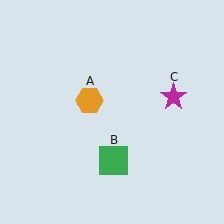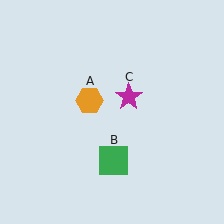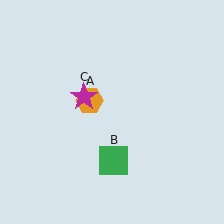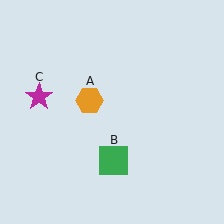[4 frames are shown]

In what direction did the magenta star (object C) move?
The magenta star (object C) moved left.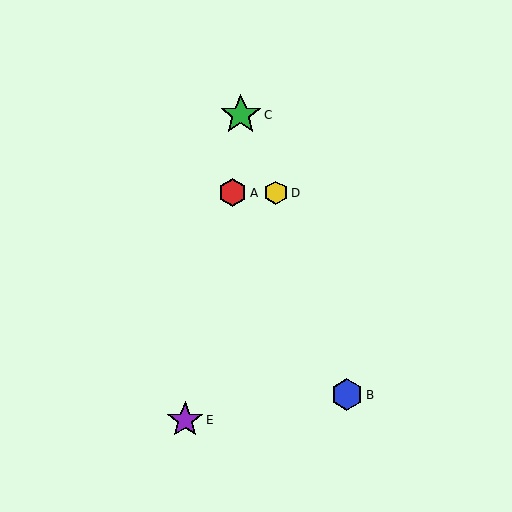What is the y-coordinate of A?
Object A is at y≈193.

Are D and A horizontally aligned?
Yes, both are at y≈193.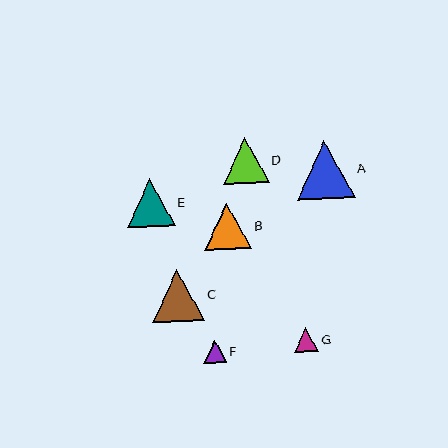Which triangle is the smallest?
Triangle F is the smallest with a size of approximately 22 pixels.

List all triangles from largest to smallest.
From largest to smallest: A, C, E, B, D, G, F.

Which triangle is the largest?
Triangle A is the largest with a size of approximately 58 pixels.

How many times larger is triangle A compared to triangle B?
Triangle A is approximately 1.2 times the size of triangle B.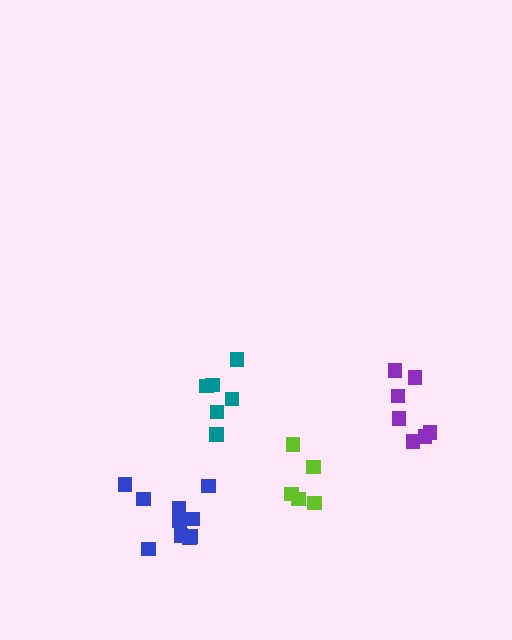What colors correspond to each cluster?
The clusters are colored: blue, teal, lime, purple.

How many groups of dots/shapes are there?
There are 4 groups.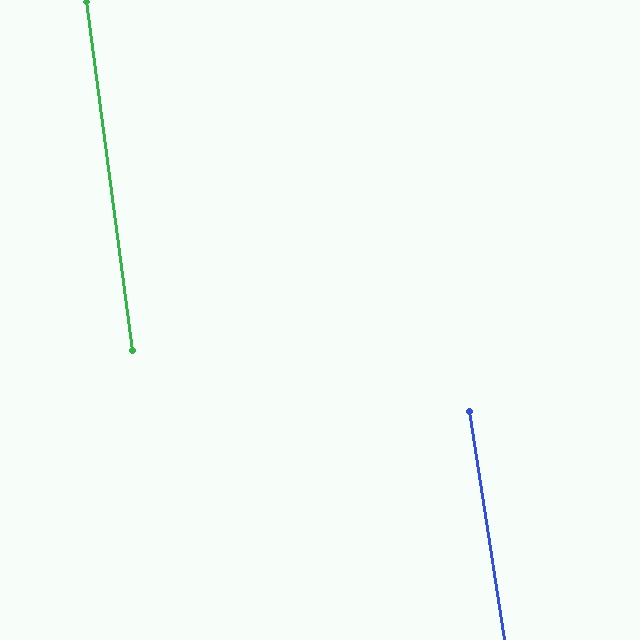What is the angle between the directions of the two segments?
Approximately 1 degree.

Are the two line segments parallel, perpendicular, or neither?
Parallel — their directions differ by only 1.3°.